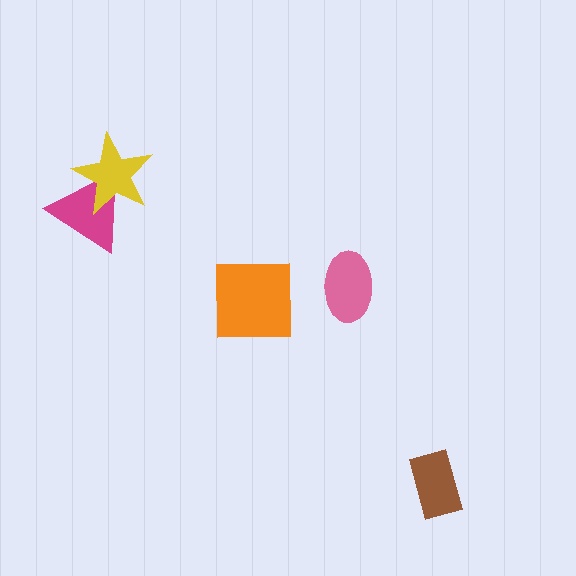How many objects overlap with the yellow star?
1 object overlaps with the yellow star.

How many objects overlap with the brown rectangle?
0 objects overlap with the brown rectangle.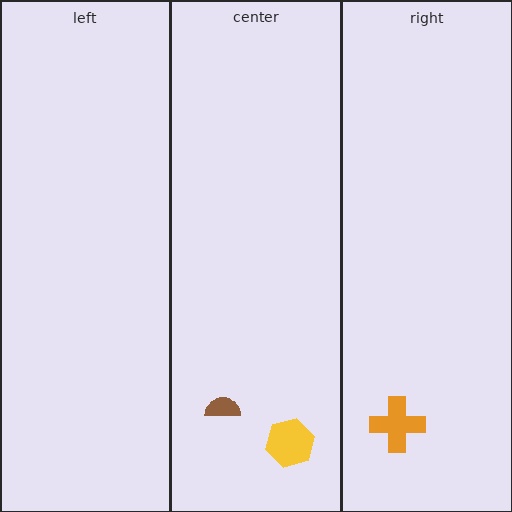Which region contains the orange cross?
The right region.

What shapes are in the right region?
The orange cross.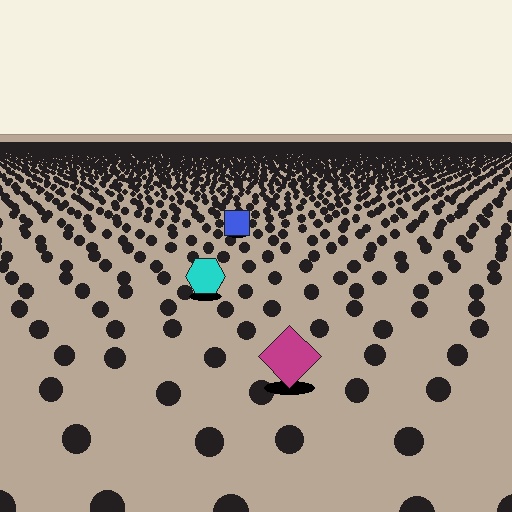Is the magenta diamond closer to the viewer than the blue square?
Yes. The magenta diamond is closer — you can tell from the texture gradient: the ground texture is coarser near it.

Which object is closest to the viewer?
The magenta diamond is closest. The texture marks near it are larger and more spread out.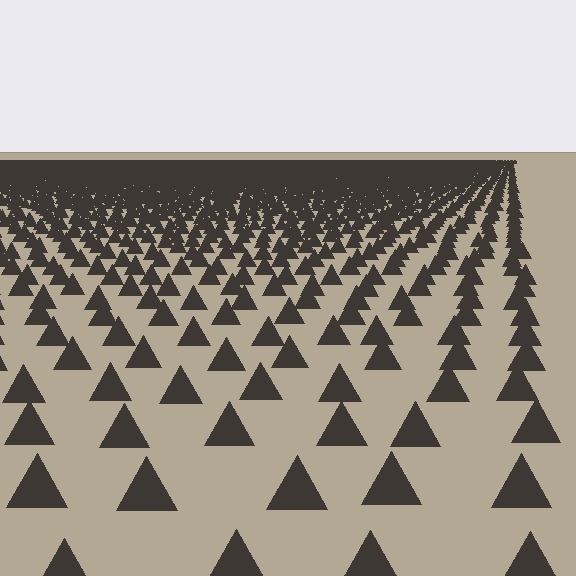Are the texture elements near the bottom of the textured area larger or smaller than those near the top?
Larger. Near the bottom, elements are closer to the viewer and appear at a bigger on-screen size.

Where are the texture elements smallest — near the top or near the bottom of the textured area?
Near the top.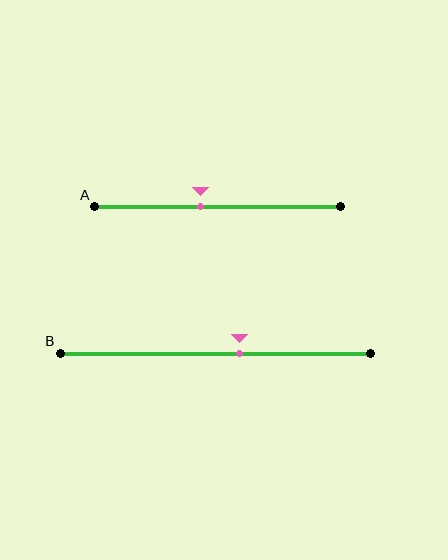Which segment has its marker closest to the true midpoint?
Segment A has its marker closest to the true midpoint.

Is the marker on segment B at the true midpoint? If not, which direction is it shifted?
No, the marker on segment B is shifted to the right by about 8% of the segment length.